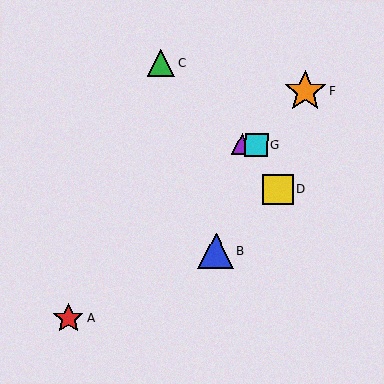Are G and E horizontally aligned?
Yes, both are at y≈145.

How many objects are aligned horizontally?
2 objects (E, G) are aligned horizontally.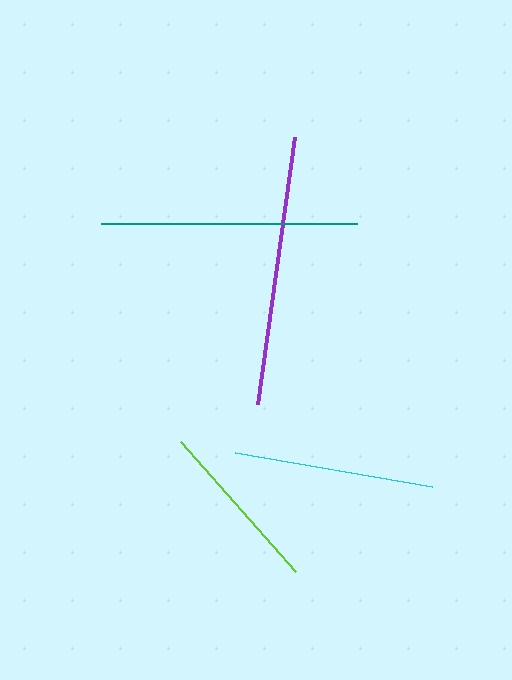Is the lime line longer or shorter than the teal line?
The teal line is longer than the lime line.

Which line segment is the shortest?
The lime line is the shortest at approximately 174 pixels.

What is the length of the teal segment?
The teal segment is approximately 256 pixels long.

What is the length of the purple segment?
The purple segment is approximately 269 pixels long.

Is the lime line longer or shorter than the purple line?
The purple line is longer than the lime line.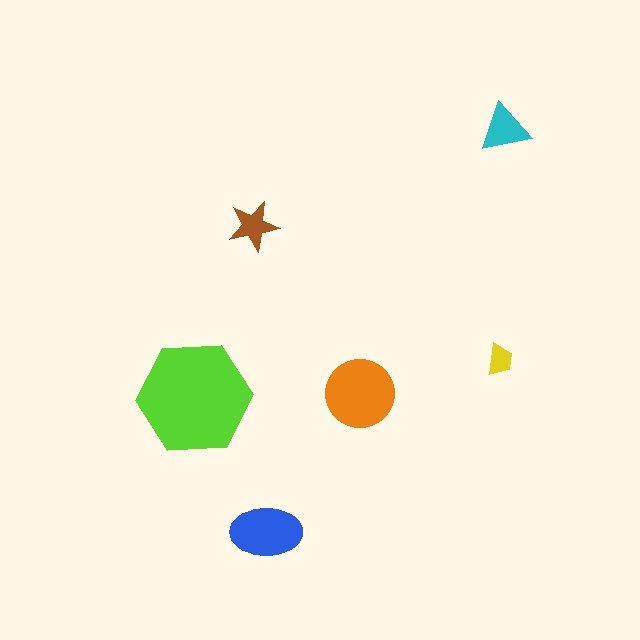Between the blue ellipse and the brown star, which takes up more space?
The blue ellipse.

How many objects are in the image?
There are 6 objects in the image.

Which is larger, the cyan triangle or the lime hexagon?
The lime hexagon.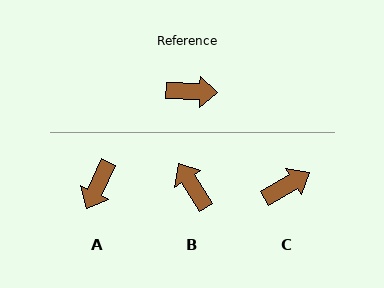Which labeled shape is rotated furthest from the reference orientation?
B, about 124 degrees away.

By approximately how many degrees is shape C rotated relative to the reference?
Approximately 32 degrees counter-clockwise.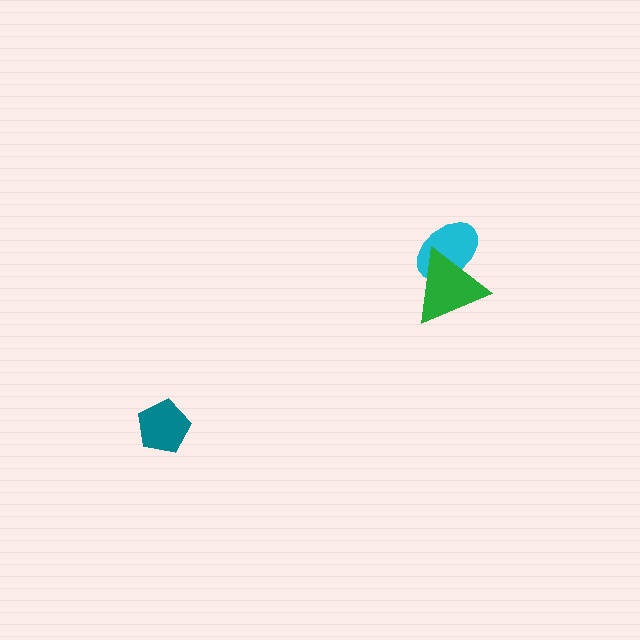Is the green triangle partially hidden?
No, no other shape covers it.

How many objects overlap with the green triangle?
1 object overlaps with the green triangle.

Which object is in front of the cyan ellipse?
The green triangle is in front of the cyan ellipse.